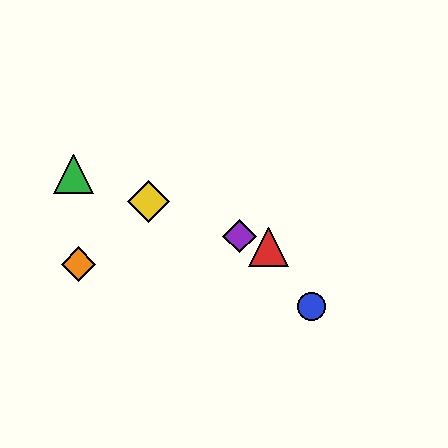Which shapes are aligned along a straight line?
The red triangle, the green triangle, the yellow diamond, the purple diamond are aligned along a straight line.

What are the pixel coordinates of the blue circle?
The blue circle is at (312, 307).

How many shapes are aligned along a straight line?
4 shapes (the red triangle, the green triangle, the yellow diamond, the purple diamond) are aligned along a straight line.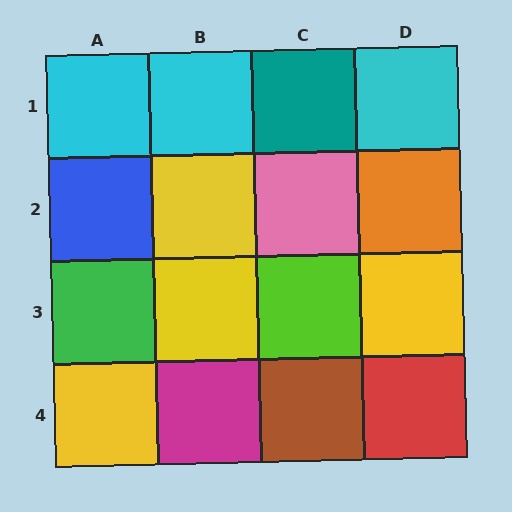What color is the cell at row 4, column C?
Brown.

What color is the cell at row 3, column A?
Green.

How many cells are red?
1 cell is red.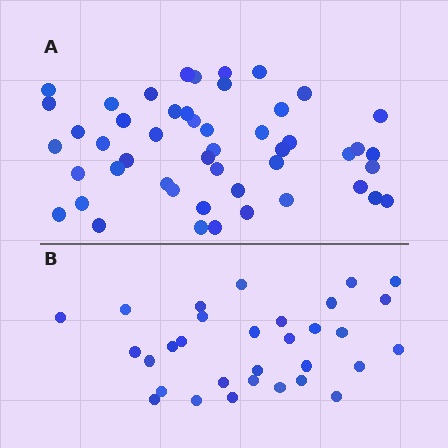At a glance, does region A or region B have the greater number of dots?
Region A (the top region) has more dots.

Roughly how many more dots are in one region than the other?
Region A has approximately 20 more dots than region B.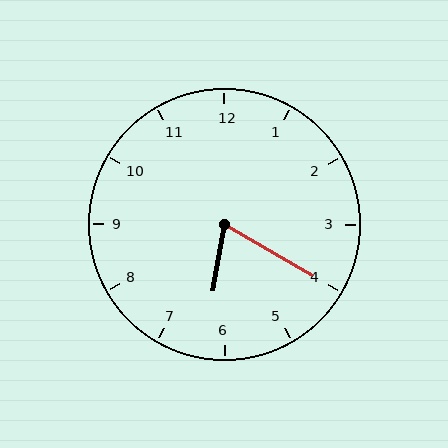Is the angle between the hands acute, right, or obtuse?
It is acute.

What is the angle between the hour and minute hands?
Approximately 70 degrees.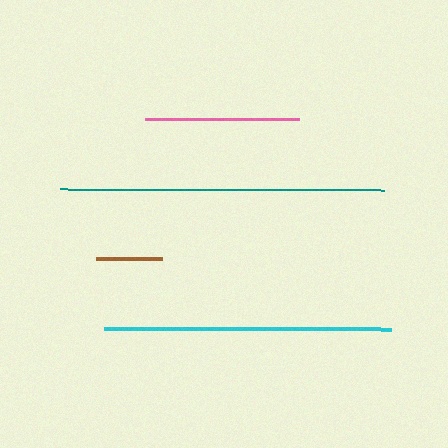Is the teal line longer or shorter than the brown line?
The teal line is longer than the brown line.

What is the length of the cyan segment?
The cyan segment is approximately 287 pixels long.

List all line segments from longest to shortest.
From longest to shortest: teal, cyan, pink, brown.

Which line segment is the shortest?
The brown line is the shortest at approximately 66 pixels.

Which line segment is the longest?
The teal line is the longest at approximately 324 pixels.